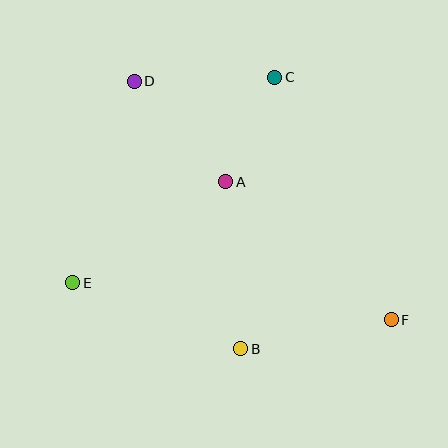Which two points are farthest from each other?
Points D and F are farthest from each other.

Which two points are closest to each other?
Points A and C are closest to each other.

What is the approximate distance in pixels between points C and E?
The distance between C and E is approximately 288 pixels.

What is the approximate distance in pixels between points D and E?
The distance between D and E is approximately 210 pixels.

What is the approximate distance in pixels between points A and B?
The distance between A and B is approximately 168 pixels.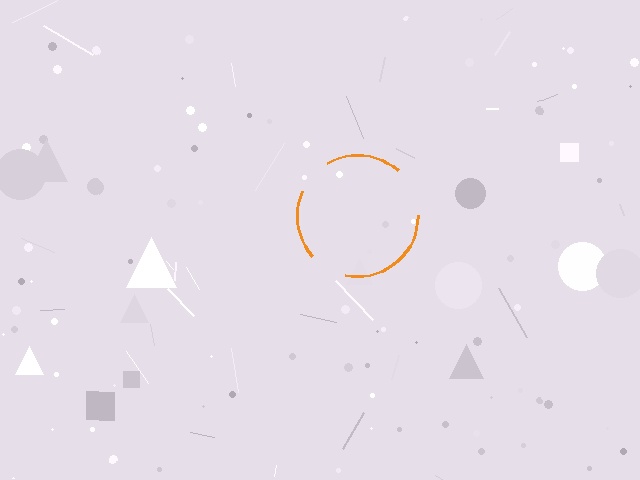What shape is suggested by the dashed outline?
The dashed outline suggests a circle.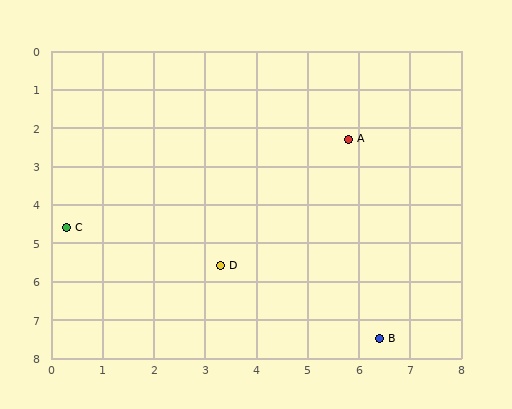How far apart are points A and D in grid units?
Points A and D are about 4.1 grid units apart.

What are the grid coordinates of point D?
Point D is at approximately (3.3, 5.6).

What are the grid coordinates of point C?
Point C is at approximately (0.3, 4.6).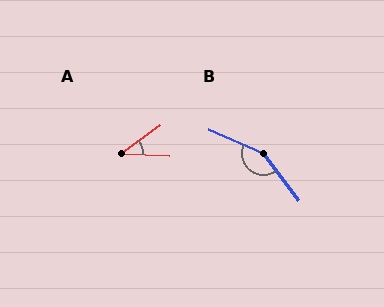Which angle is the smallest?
A, at approximately 40 degrees.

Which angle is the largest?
B, at approximately 151 degrees.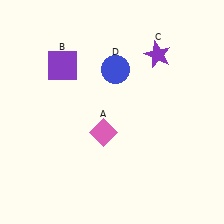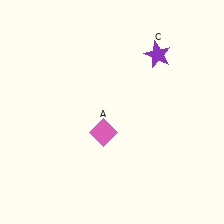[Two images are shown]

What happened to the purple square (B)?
The purple square (B) was removed in Image 2. It was in the top-left area of Image 1.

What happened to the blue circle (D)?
The blue circle (D) was removed in Image 2. It was in the top-right area of Image 1.